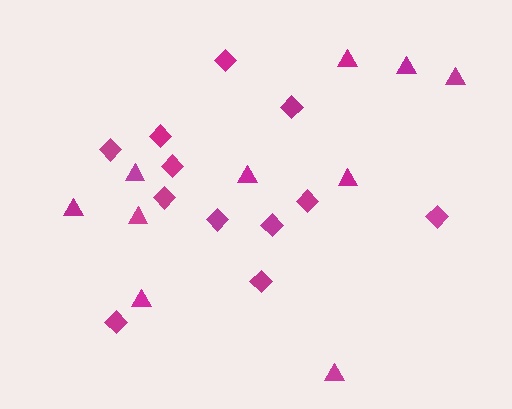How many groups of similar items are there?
There are 2 groups: one group of diamonds (12) and one group of triangles (10).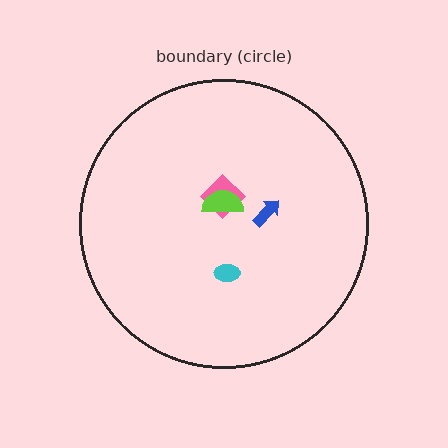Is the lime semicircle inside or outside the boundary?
Inside.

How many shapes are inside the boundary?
4 inside, 0 outside.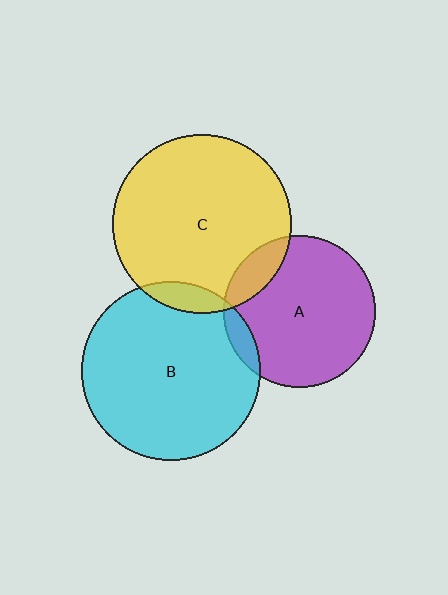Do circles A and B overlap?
Yes.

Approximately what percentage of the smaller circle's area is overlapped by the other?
Approximately 10%.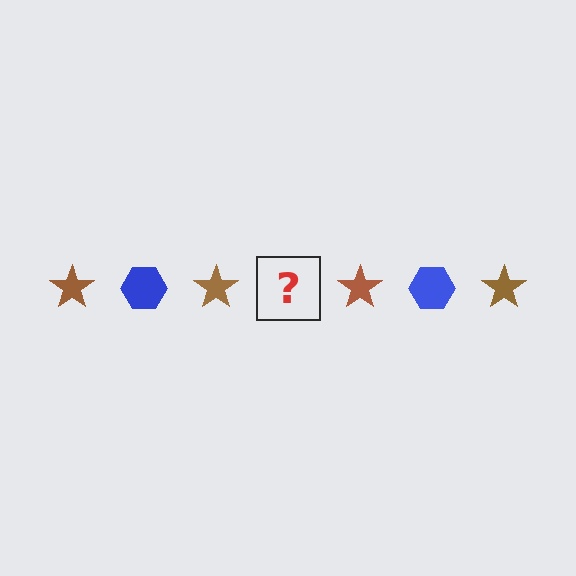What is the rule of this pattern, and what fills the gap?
The rule is that the pattern alternates between brown star and blue hexagon. The gap should be filled with a blue hexagon.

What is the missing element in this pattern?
The missing element is a blue hexagon.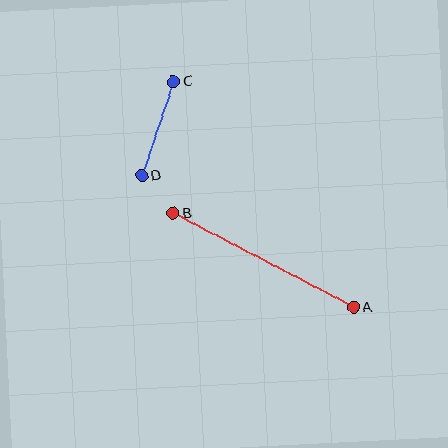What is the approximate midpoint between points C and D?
The midpoint is at approximately (158, 129) pixels.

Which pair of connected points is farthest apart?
Points A and B are farthest apart.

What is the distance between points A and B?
The distance is approximately 204 pixels.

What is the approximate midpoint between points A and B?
The midpoint is at approximately (263, 260) pixels.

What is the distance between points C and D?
The distance is approximately 100 pixels.